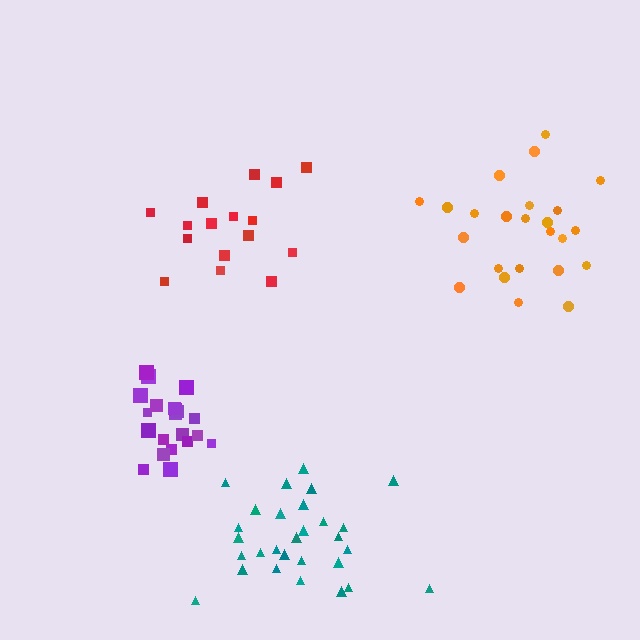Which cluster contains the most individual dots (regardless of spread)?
Teal (29).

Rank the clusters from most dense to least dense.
purple, teal, orange, red.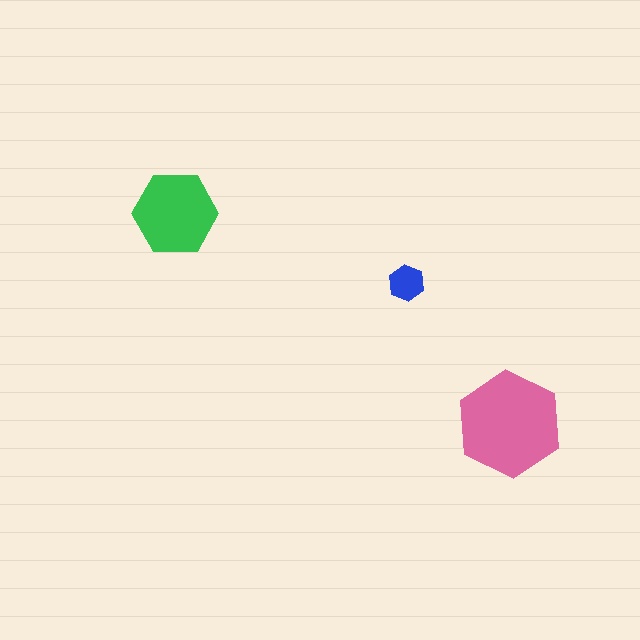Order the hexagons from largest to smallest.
the pink one, the green one, the blue one.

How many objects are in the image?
There are 3 objects in the image.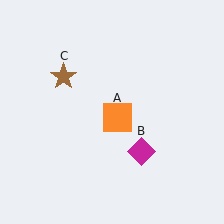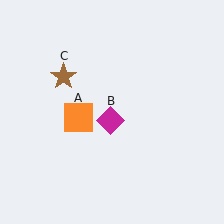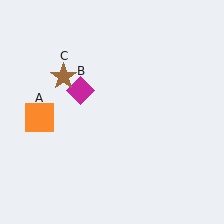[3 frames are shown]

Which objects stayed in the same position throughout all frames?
Brown star (object C) remained stationary.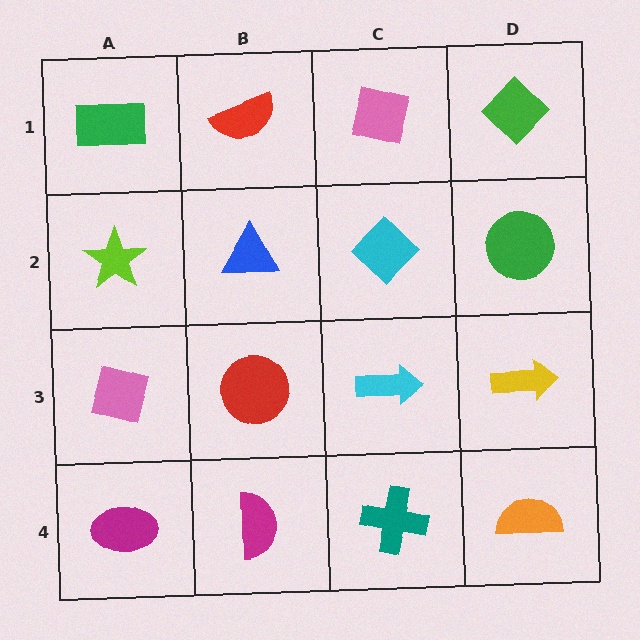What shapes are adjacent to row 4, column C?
A cyan arrow (row 3, column C), a magenta semicircle (row 4, column B), an orange semicircle (row 4, column D).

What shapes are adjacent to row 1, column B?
A blue triangle (row 2, column B), a green rectangle (row 1, column A), a pink square (row 1, column C).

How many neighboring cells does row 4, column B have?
3.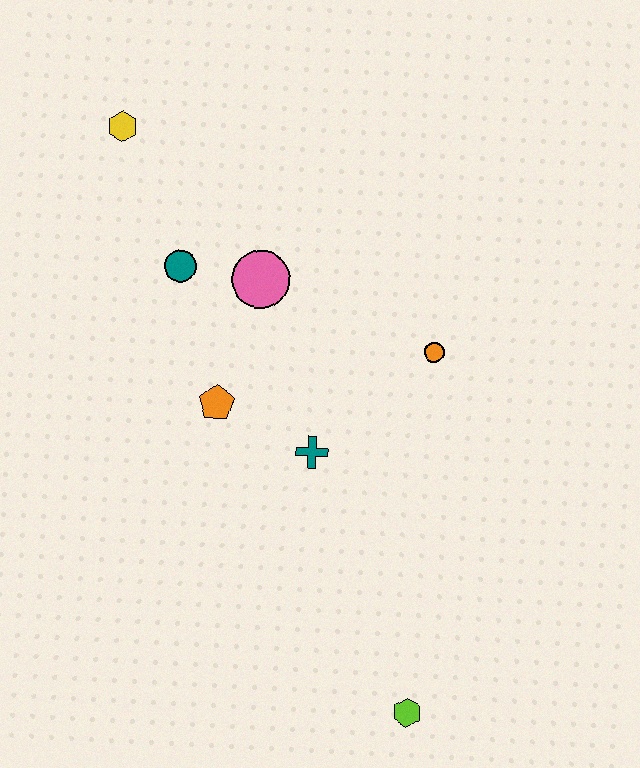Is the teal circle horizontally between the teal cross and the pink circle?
No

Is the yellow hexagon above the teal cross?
Yes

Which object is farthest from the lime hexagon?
The yellow hexagon is farthest from the lime hexagon.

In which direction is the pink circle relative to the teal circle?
The pink circle is to the right of the teal circle.